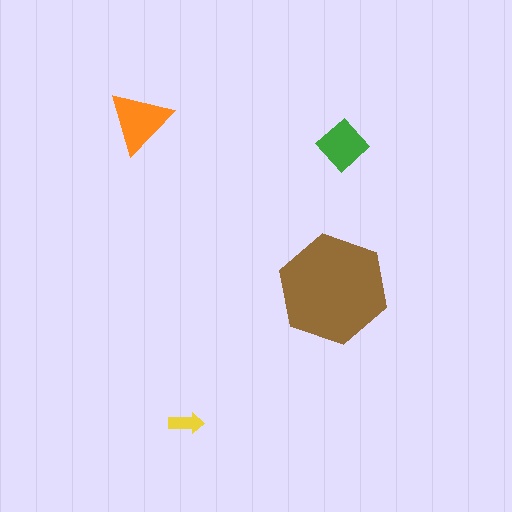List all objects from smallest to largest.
The yellow arrow, the green diamond, the orange triangle, the brown hexagon.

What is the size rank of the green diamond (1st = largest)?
3rd.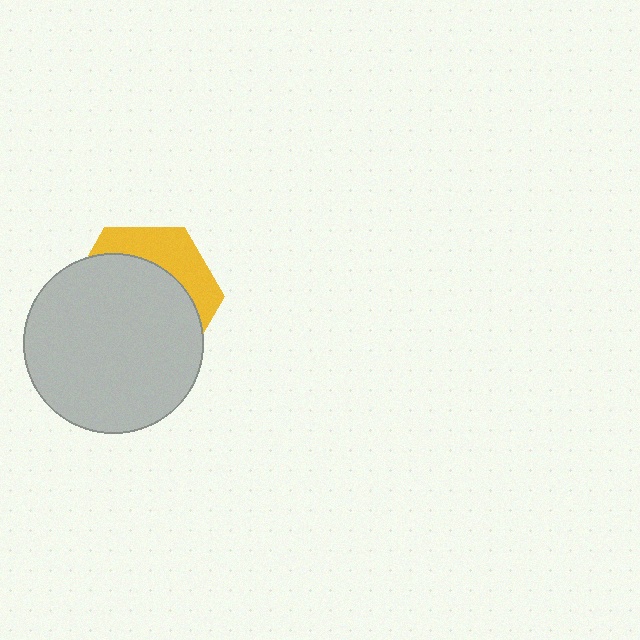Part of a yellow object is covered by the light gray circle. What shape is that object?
It is a hexagon.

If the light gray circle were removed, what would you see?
You would see the complete yellow hexagon.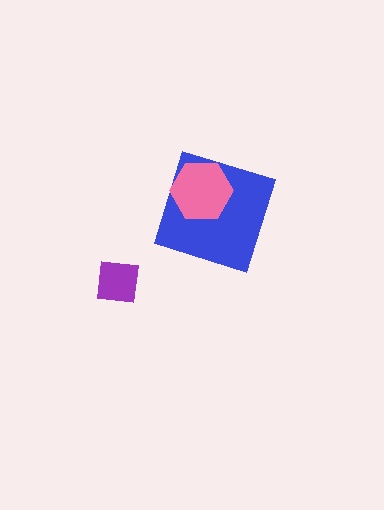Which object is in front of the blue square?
The pink hexagon is in front of the blue square.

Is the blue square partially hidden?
Yes, it is partially covered by another shape.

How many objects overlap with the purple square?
0 objects overlap with the purple square.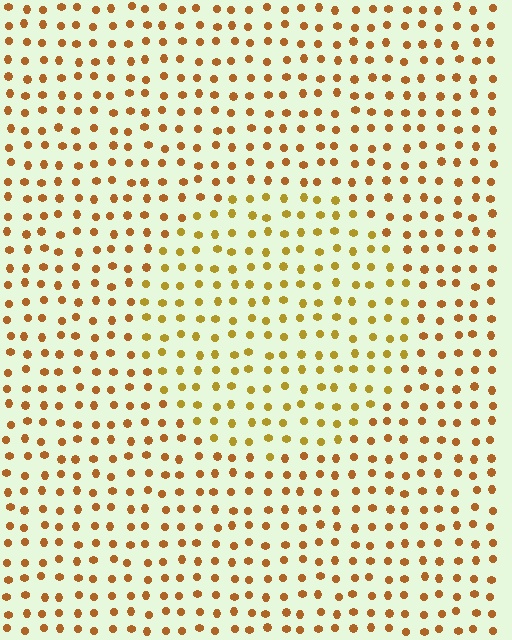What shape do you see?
I see a circle.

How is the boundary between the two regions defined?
The boundary is defined purely by a slight shift in hue (about 22 degrees). Spacing, size, and orientation are identical on both sides.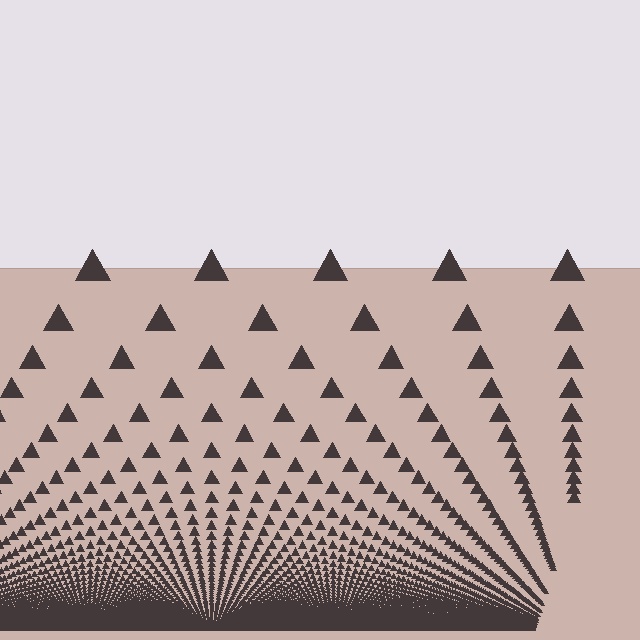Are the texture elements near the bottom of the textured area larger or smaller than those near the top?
Smaller. The gradient is inverted — elements near the bottom are smaller and denser.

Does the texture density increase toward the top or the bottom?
Density increases toward the bottom.